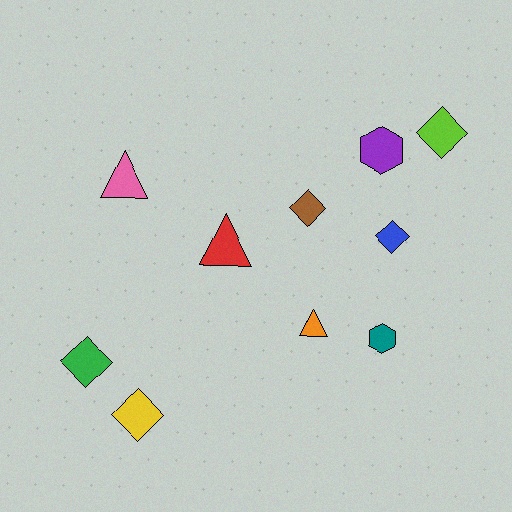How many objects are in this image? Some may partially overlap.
There are 10 objects.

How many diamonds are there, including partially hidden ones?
There are 5 diamonds.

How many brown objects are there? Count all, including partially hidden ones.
There is 1 brown object.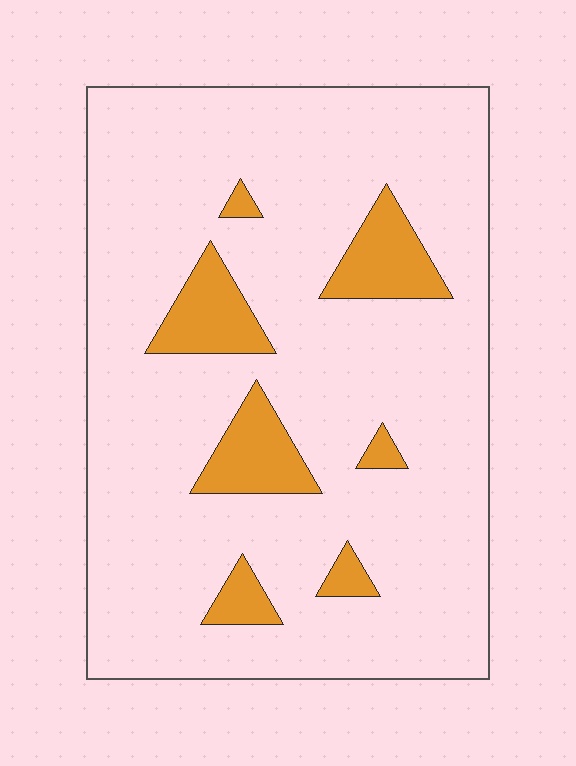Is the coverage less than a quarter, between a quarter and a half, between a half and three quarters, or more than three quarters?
Less than a quarter.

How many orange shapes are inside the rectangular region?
7.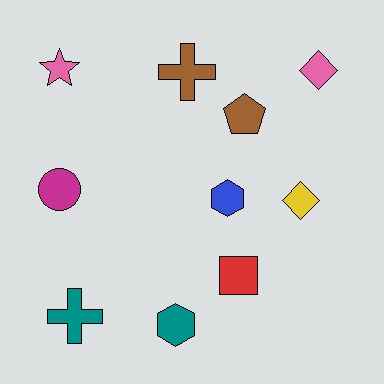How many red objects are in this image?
There is 1 red object.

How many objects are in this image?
There are 10 objects.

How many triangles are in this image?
There are no triangles.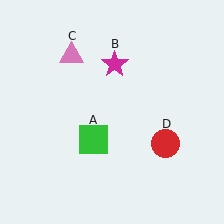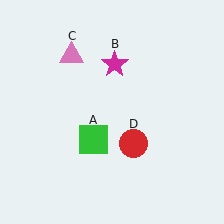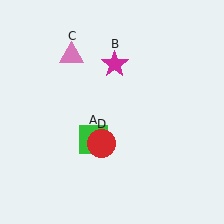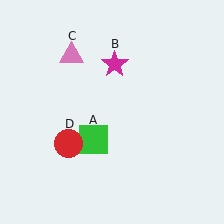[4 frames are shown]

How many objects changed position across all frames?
1 object changed position: red circle (object D).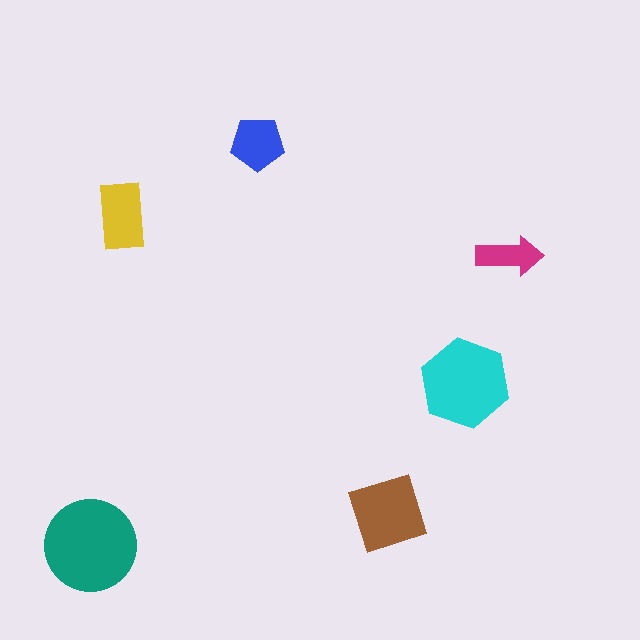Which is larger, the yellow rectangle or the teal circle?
The teal circle.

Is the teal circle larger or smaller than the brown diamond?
Larger.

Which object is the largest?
The teal circle.